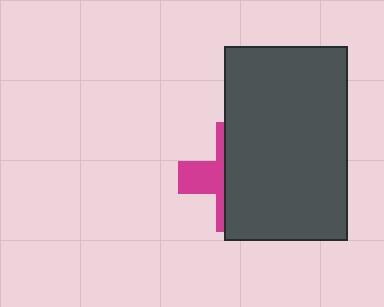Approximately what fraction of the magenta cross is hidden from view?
Roughly 66% of the magenta cross is hidden behind the dark gray rectangle.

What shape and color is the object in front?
The object in front is a dark gray rectangle.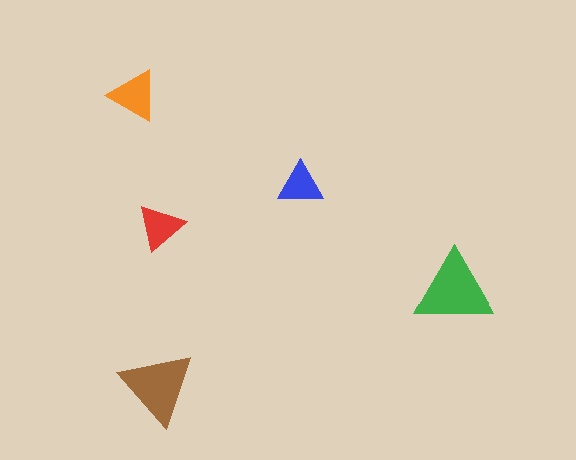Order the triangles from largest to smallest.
the green one, the brown one, the orange one, the red one, the blue one.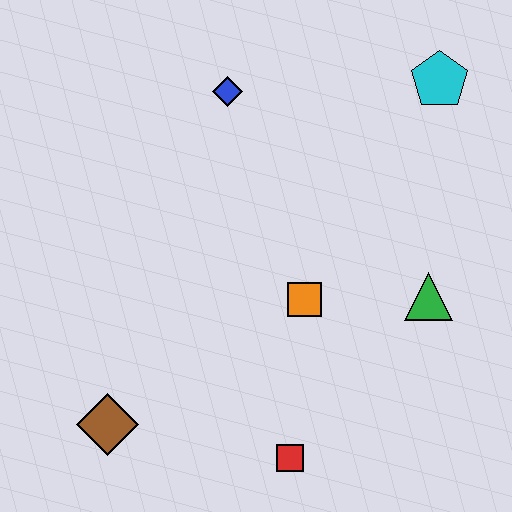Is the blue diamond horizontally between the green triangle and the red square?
No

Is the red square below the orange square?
Yes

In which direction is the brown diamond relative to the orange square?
The brown diamond is to the left of the orange square.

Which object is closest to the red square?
The orange square is closest to the red square.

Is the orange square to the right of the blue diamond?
Yes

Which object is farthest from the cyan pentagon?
The brown diamond is farthest from the cyan pentagon.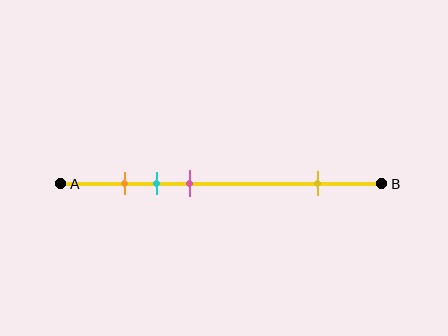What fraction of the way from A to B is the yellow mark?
The yellow mark is approximately 80% (0.8) of the way from A to B.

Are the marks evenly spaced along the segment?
No, the marks are not evenly spaced.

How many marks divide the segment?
There are 4 marks dividing the segment.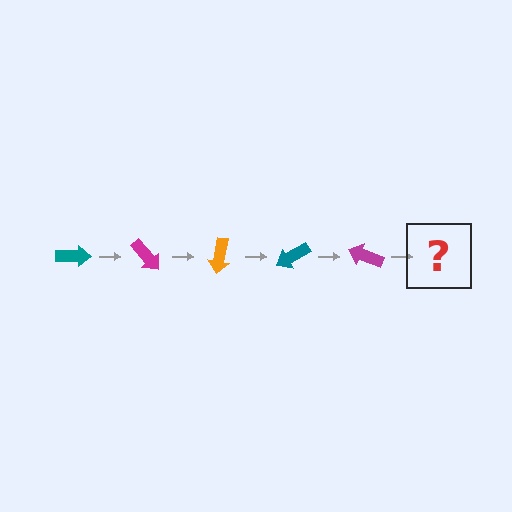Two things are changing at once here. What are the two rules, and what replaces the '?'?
The two rules are that it rotates 50 degrees each step and the color cycles through teal, magenta, and orange. The '?' should be an orange arrow, rotated 250 degrees from the start.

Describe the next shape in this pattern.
It should be an orange arrow, rotated 250 degrees from the start.